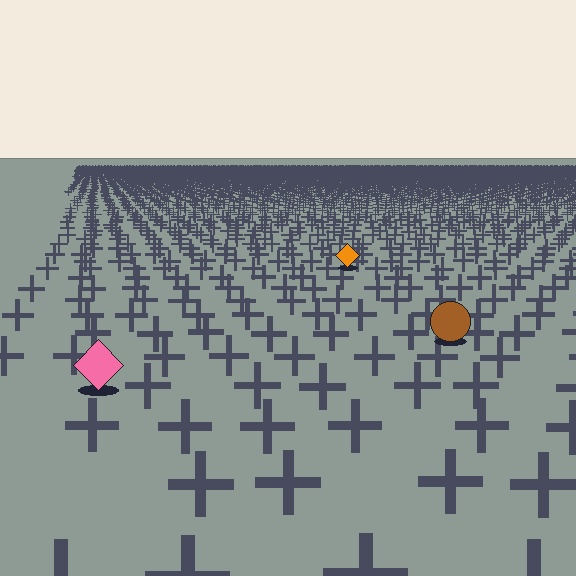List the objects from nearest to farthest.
From nearest to farthest: the pink diamond, the brown circle, the orange diamond.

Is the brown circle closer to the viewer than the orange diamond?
Yes. The brown circle is closer — you can tell from the texture gradient: the ground texture is coarser near it.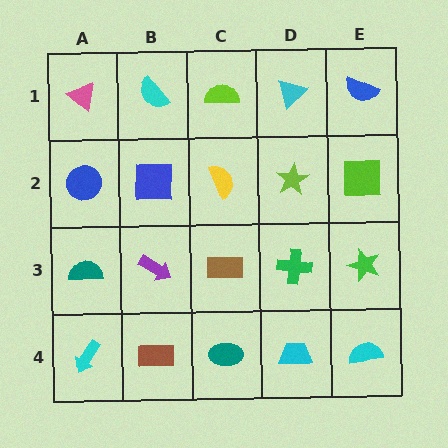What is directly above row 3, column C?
A yellow semicircle.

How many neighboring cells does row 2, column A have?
3.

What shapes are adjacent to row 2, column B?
A cyan semicircle (row 1, column B), a purple arrow (row 3, column B), a blue circle (row 2, column A), a yellow semicircle (row 2, column C).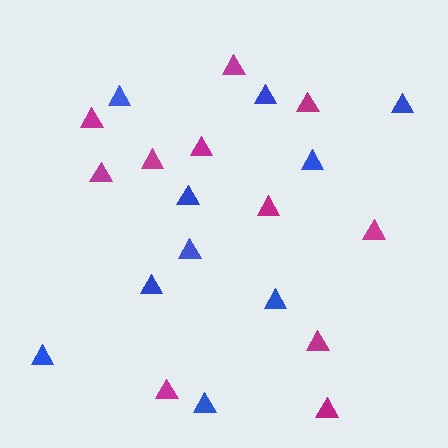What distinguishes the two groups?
There are 2 groups: one group of blue triangles (10) and one group of magenta triangles (11).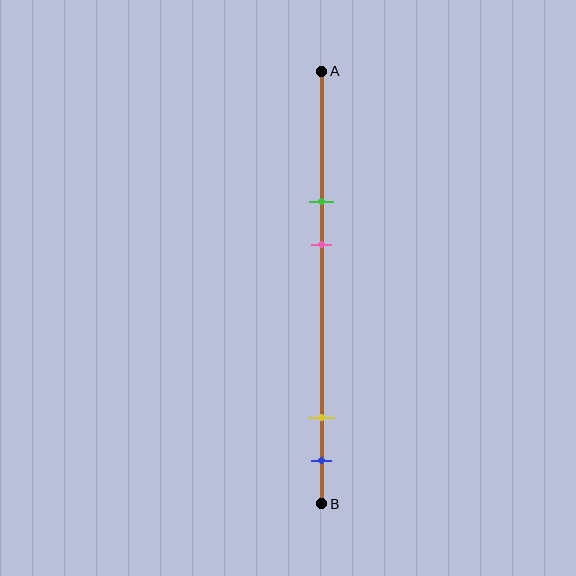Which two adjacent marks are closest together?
The yellow and blue marks are the closest adjacent pair.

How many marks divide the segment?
There are 4 marks dividing the segment.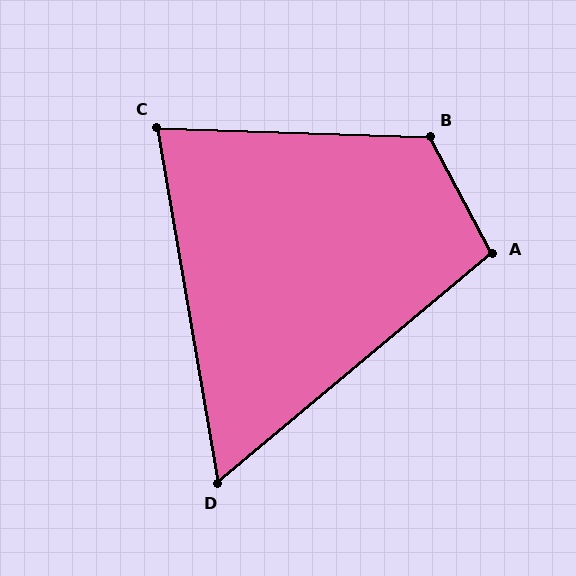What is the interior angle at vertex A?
Approximately 102 degrees (obtuse).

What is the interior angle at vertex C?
Approximately 78 degrees (acute).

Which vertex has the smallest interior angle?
D, at approximately 60 degrees.